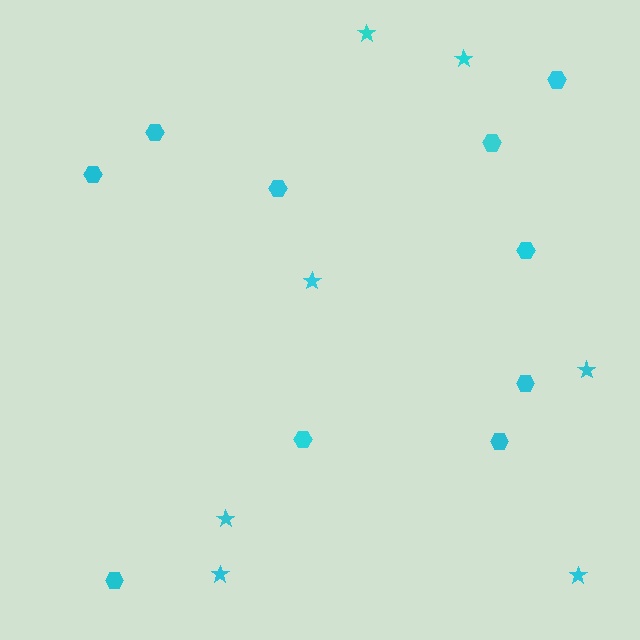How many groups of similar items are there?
There are 2 groups: one group of stars (7) and one group of hexagons (10).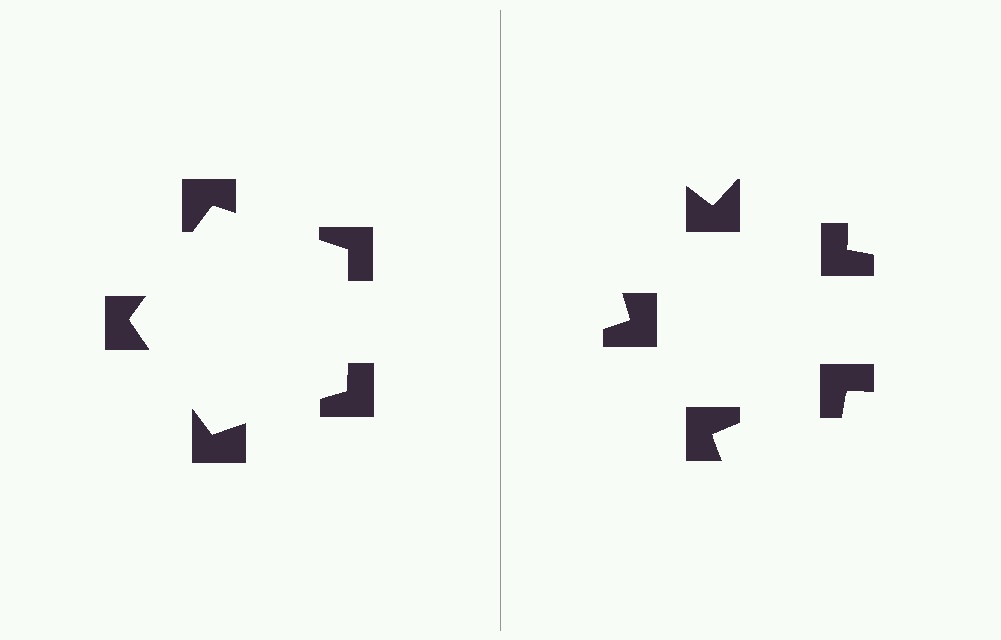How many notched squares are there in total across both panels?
10 — 5 on each side.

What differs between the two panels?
The notched squares are positioned identically on both sides; only the wedge orientations differ. On the left they align to a pentagon; on the right they are misaligned.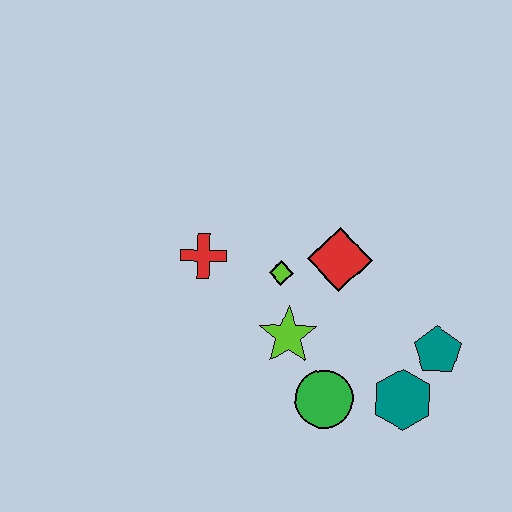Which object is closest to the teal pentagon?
The teal hexagon is closest to the teal pentagon.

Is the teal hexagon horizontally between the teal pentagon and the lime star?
Yes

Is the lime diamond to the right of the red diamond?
No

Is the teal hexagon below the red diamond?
Yes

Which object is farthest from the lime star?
The teal pentagon is farthest from the lime star.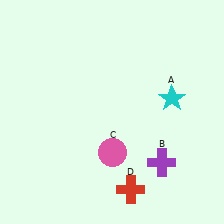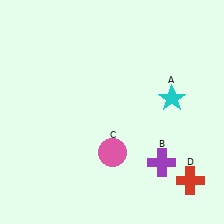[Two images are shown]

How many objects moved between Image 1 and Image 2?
1 object moved between the two images.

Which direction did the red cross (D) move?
The red cross (D) moved right.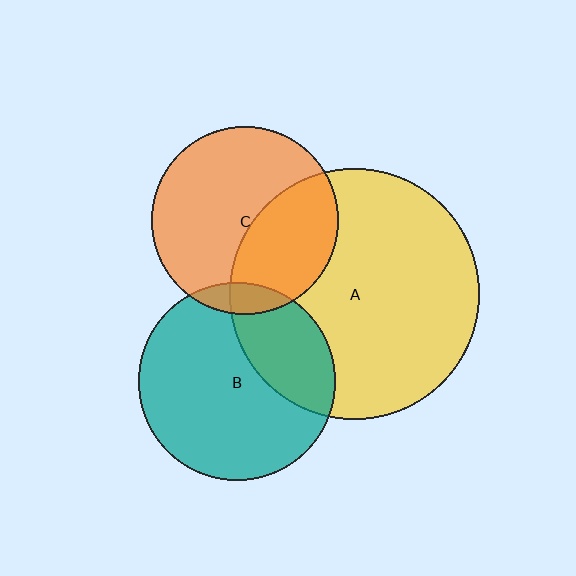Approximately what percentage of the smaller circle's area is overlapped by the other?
Approximately 10%.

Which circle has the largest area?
Circle A (yellow).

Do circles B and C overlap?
Yes.